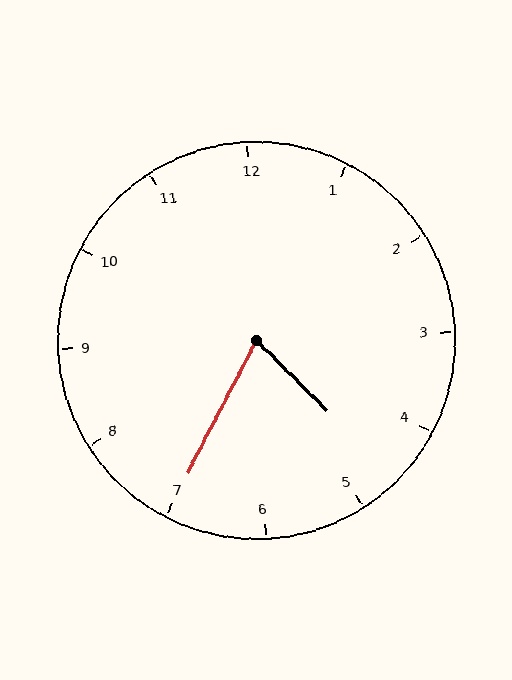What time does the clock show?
4:35.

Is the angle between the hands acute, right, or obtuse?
It is acute.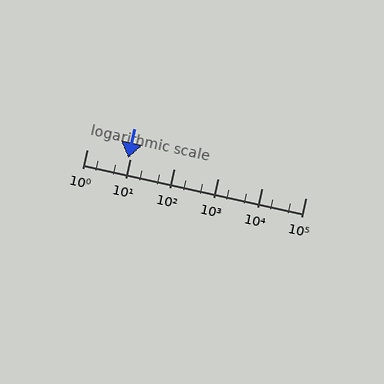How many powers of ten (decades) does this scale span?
The scale spans 5 decades, from 1 to 100000.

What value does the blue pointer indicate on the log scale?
The pointer indicates approximately 9.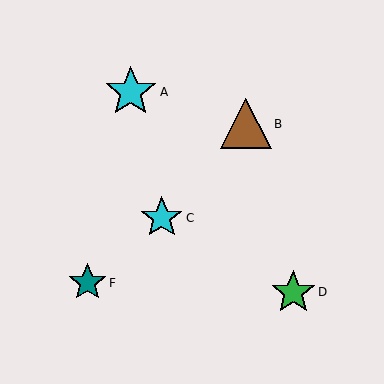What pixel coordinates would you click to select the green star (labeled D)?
Click at (293, 293) to select the green star D.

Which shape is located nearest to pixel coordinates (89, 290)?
The teal star (labeled F) at (87, 283) is nearest to that location.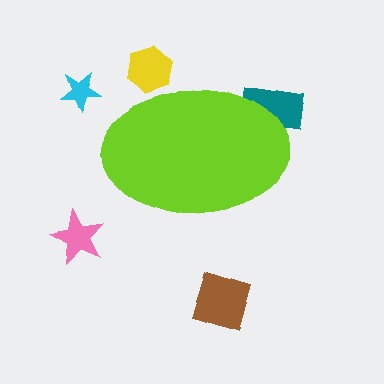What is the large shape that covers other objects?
A lime ellipse.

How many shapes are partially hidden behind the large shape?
2 shapes are partially hidden.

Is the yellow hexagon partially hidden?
Yes, the yellow hexagon is partially hidden behind the lime ellipse.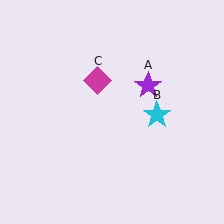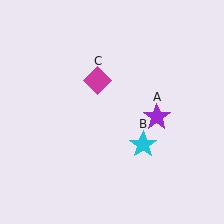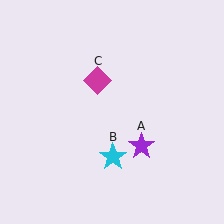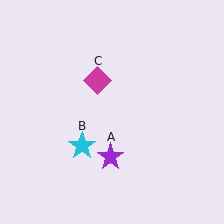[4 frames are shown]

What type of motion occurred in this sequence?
The purple star (object A), cyan star (object B) rotated clockwise around the center of the scene.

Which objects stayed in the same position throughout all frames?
Magenta diamond (object C) remained stationary.